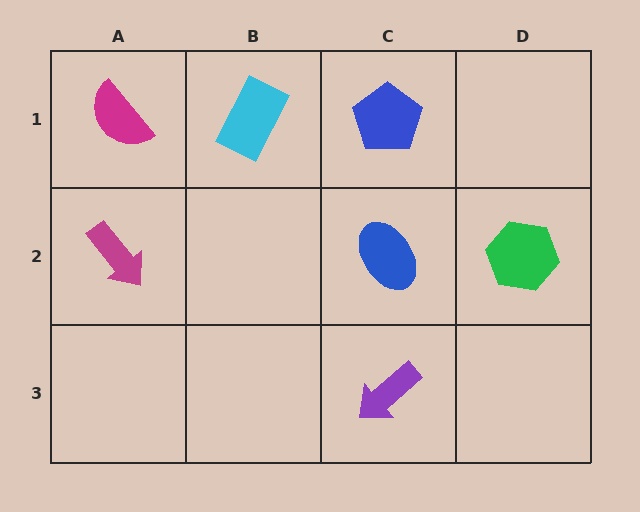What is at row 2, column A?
A magenta arrow.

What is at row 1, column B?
A cyan rectangle.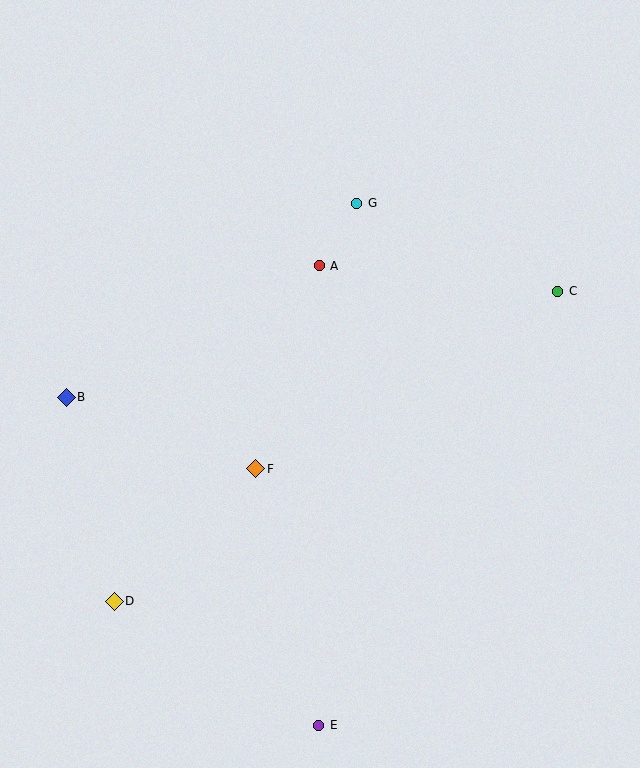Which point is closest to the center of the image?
Point F at (256, 469) is closest to the center.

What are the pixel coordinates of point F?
Point F is at (256, 469).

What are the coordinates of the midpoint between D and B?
The midpoint between D and B is at (90, 499).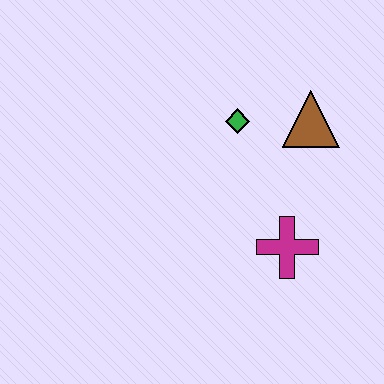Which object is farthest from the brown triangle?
The magenta cross is farthest from the brown triangle.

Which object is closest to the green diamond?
The brown triangle is closest to the green diamond.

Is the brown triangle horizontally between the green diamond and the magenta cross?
No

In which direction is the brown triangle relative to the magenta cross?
The brown triangle is above the magenta cross.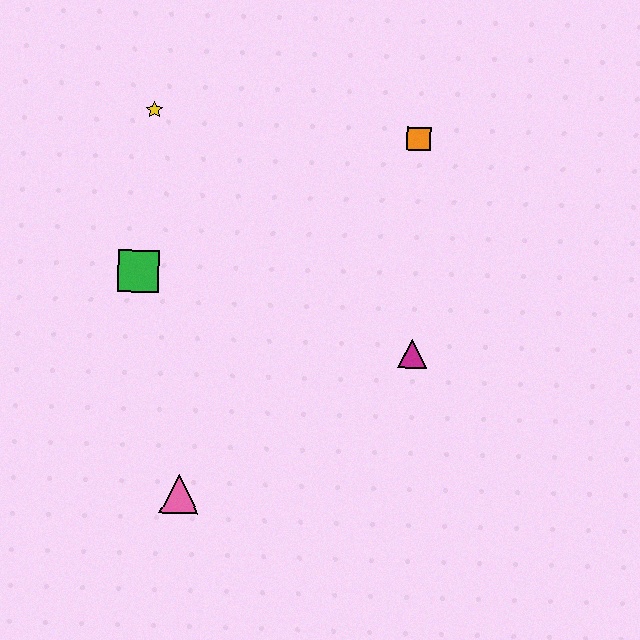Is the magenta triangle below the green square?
Yes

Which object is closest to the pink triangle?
The green square is closest to the pink triangle.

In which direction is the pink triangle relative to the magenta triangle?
The pink triangle is to the left of the magenta triangle.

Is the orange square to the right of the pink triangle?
Yes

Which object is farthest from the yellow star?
The pink triangle is farthest from the yellow star.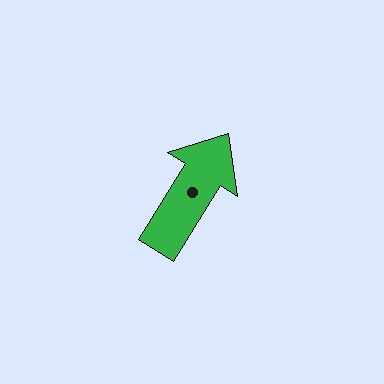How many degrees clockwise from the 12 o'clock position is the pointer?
Approximately 32 degrees.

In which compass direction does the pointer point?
Northeast.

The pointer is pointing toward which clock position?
Roughly 1 o'clock.